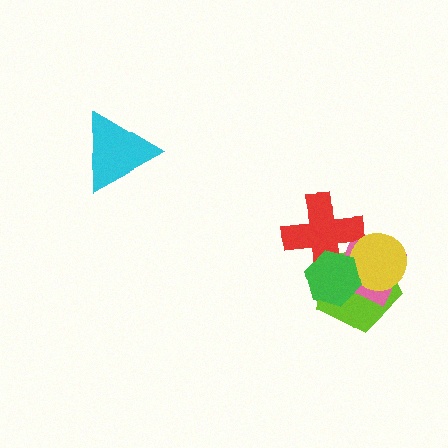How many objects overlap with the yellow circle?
4 objects overlap with the yellow circle.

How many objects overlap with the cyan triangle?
0 objects overlap with the cyan triangle.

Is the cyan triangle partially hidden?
No, no other shape covers it.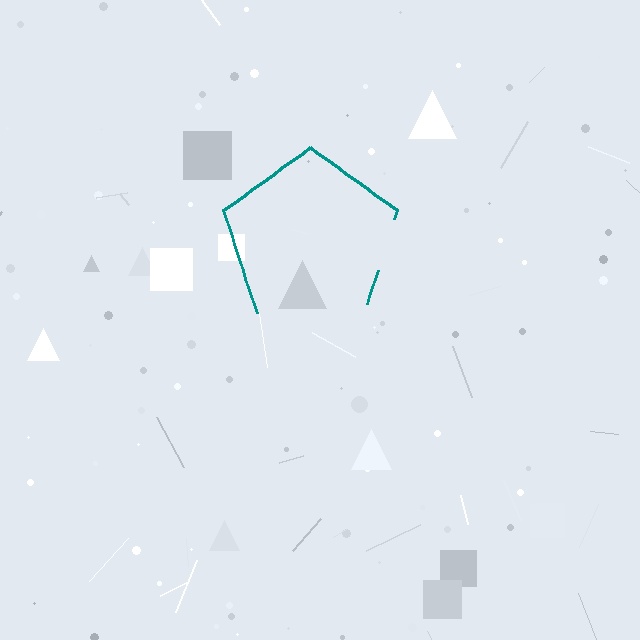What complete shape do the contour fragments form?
The contour fragments form a pentagon.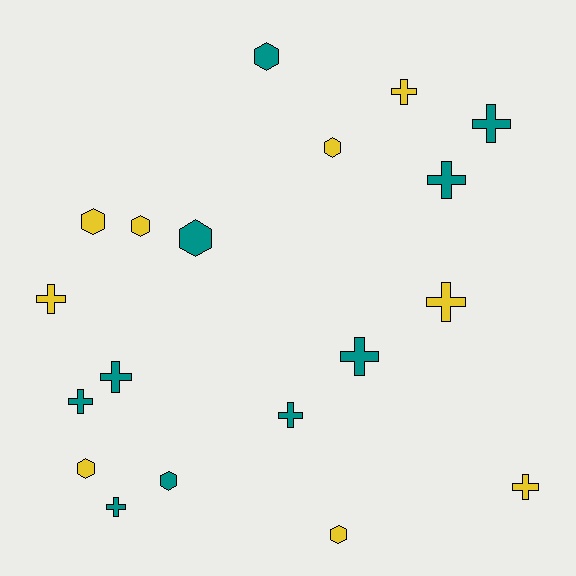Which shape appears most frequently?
Cross, with 11 objects.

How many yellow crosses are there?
There are 4 yellow crosses.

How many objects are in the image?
There are 19 objects.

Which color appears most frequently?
Teal, with 10 objects.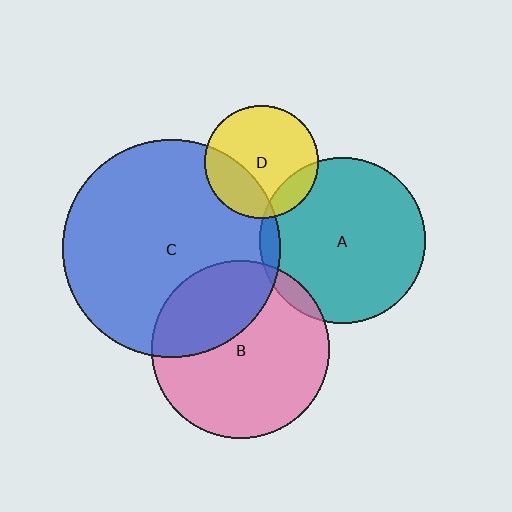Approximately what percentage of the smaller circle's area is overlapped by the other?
Approximately 15%.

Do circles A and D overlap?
Yes.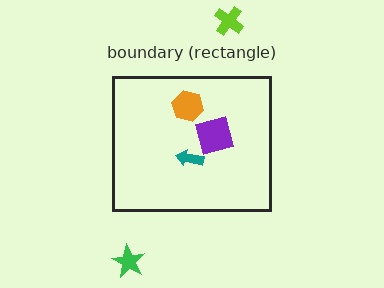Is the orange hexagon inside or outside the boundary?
Inside.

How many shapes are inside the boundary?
3 inside, 2 outside.